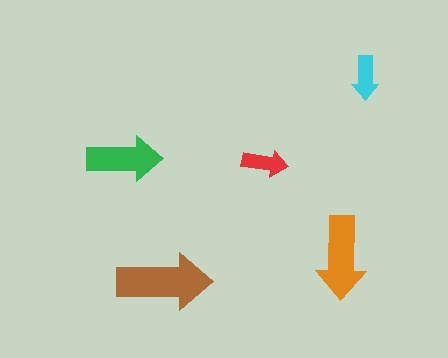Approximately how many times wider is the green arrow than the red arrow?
About 1.5 times wider.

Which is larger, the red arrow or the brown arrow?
The brown one.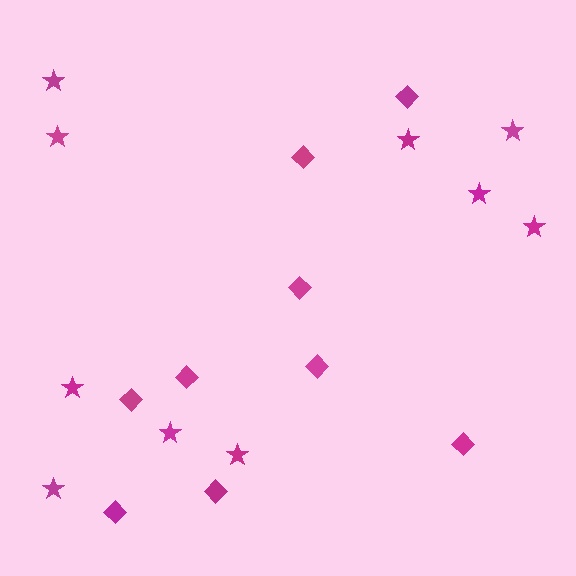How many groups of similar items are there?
There are 2 groups: one group of stars (10) and one group of diamonds (9).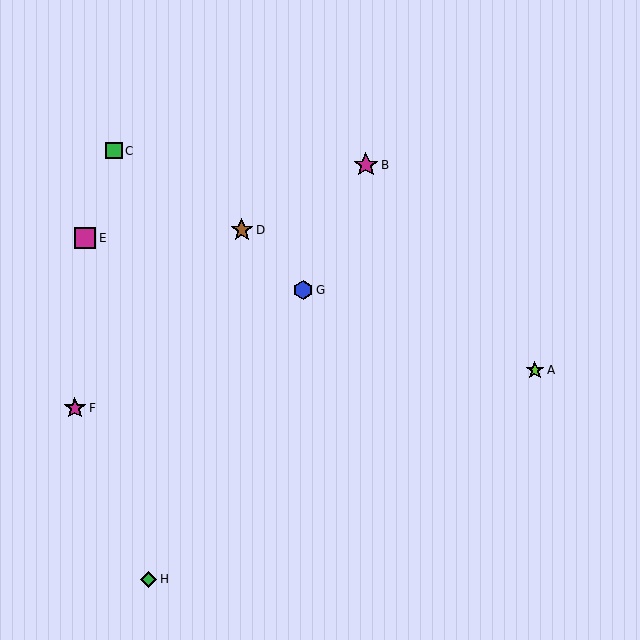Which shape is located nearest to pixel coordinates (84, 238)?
The magenta square (labeled E) at (85, 238) is nearest to that location.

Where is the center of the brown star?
The center of the brown star is at (242, 230).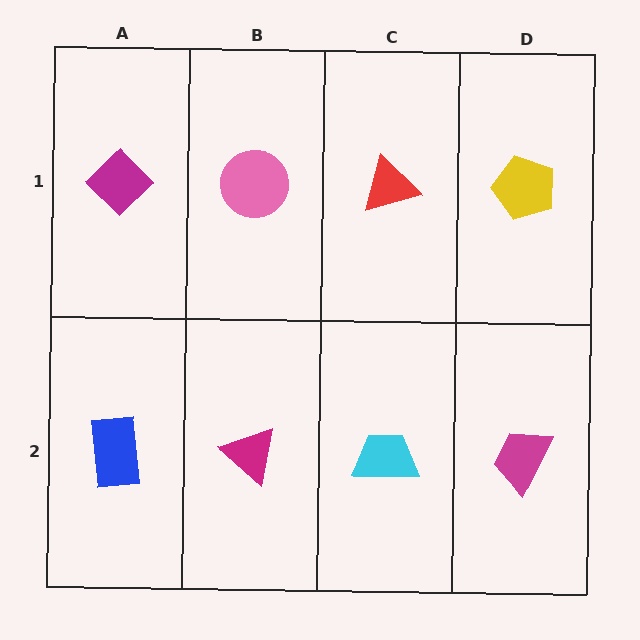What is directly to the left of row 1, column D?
A red triangle.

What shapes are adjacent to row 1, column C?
A cyan trapezoid (row 2, column C), a pink circle (row 1, column B), a yellow pentagon (row 1, column D).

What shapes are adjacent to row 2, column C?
A red triangle (row 1, column C), a magenta triangle (row 2, column B), a magenta trapezoid (row 2, column D).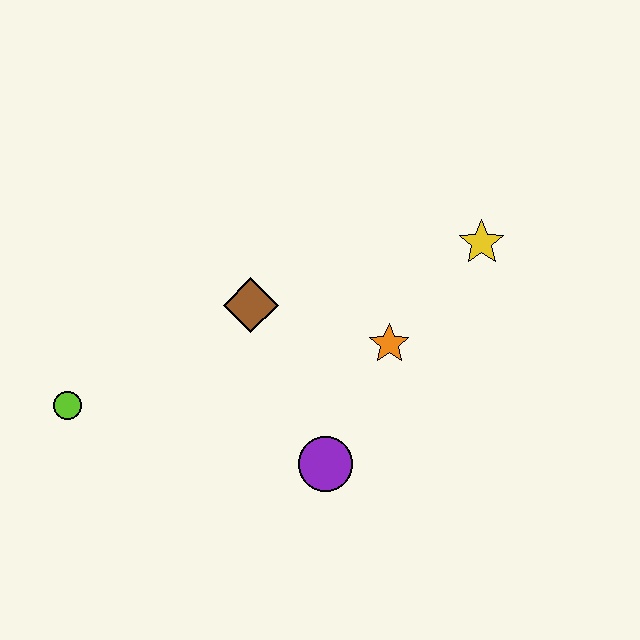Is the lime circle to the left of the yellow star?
Yes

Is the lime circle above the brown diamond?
No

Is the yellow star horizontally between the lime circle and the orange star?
No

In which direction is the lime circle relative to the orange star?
The lime circle is to the left of the orange star.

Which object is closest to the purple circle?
The orange star is closest to the purple circle.